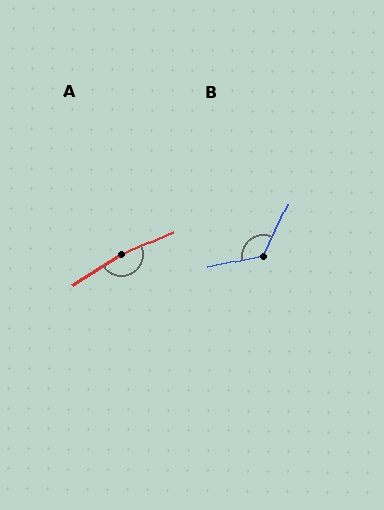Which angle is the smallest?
B, at approximately 128 degrees.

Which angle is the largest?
A, at approximately 170 degrees.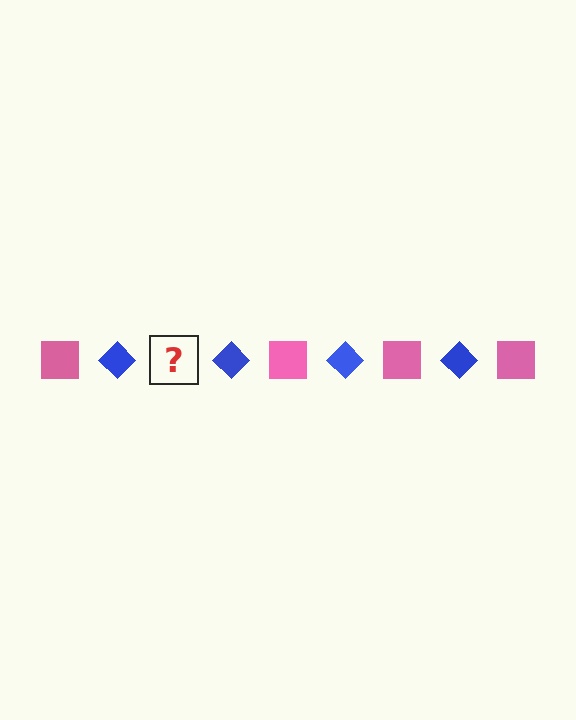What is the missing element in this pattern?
The missing element is a pink square.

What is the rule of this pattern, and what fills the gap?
The rule is that the pattern alternates between pink square and blue diamond. The gap should be filled with a pink square.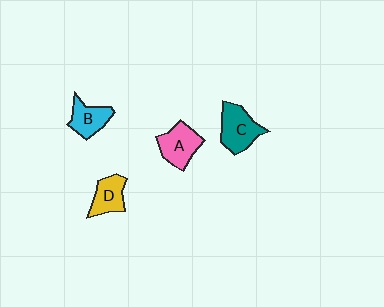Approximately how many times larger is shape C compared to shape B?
Approximately 1.3 times.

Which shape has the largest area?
Shape C (teal).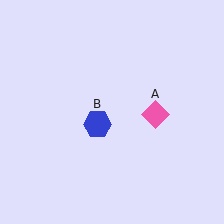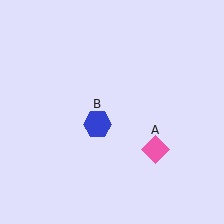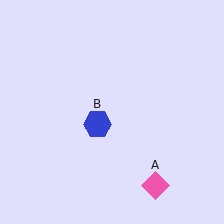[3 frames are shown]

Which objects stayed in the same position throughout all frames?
Blue hexagon (object B) remained stationary.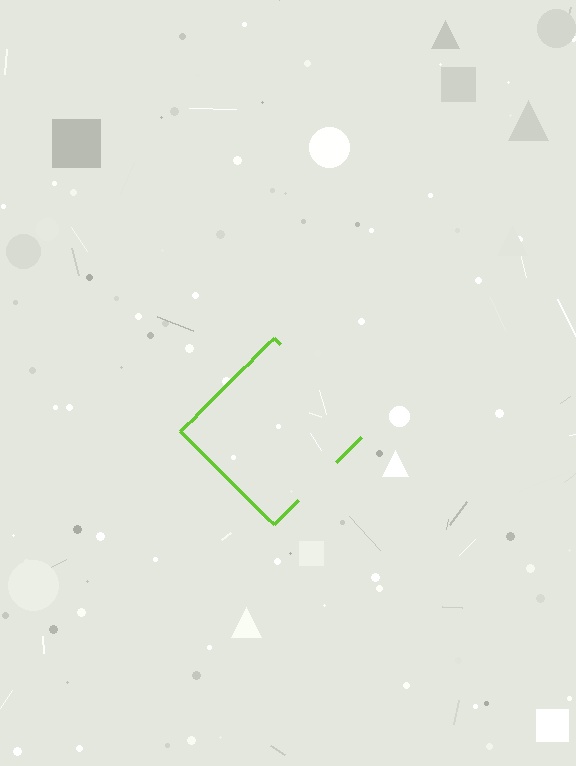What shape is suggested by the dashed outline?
The dashed outline suggests a diamond.